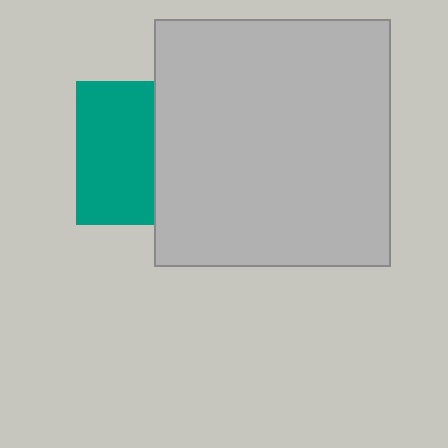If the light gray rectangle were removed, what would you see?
You would see the complete teal square.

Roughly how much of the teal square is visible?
About half of it is visible (roughly 54%).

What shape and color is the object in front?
The object in front is a light gray rectangle.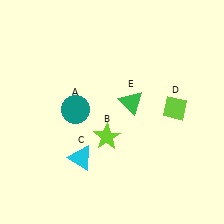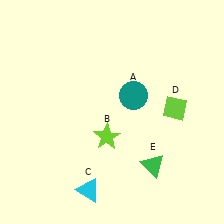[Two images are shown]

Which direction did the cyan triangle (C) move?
The cyan triangle (C) moved down.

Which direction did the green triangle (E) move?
The green triangle (E) moved down.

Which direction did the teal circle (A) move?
The teal circle (A) moved right.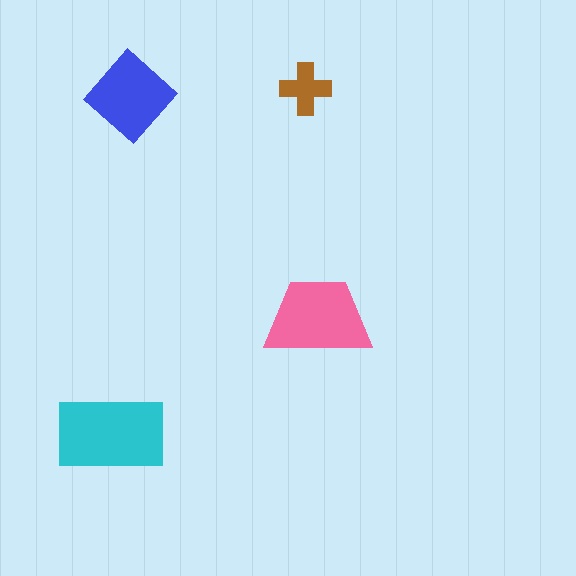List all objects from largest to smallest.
The cyan rectangle, the pink trapezoid, the blue diamond, the brown cross.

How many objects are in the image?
There are 4 objects in the image.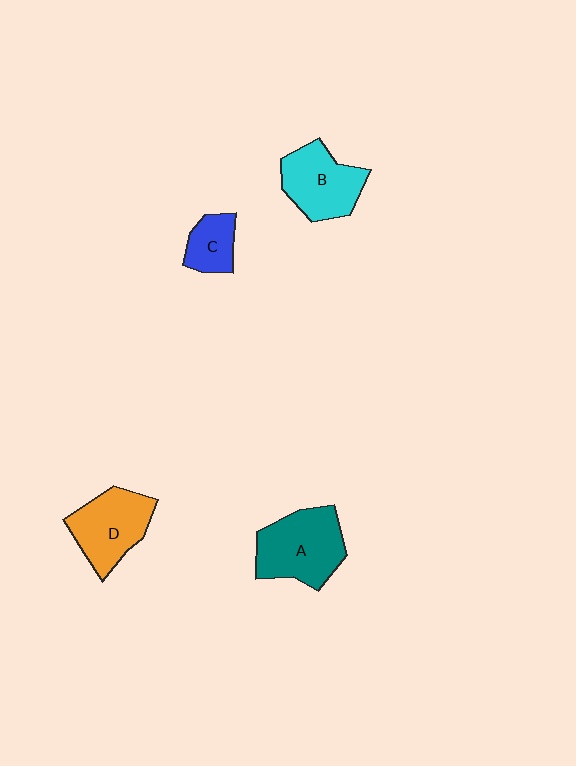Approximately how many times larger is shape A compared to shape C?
Approximately 2.2 times.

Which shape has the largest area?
Shape A (teal).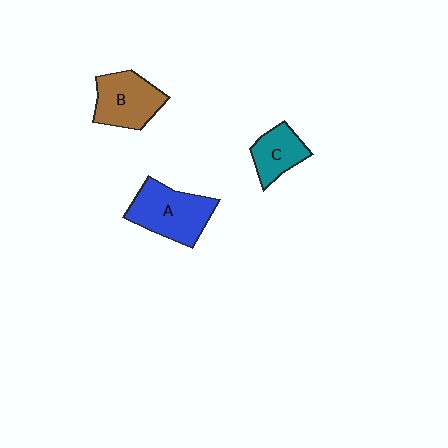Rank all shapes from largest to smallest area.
From largest to smallest: A (blue), B (brown), C (teal).